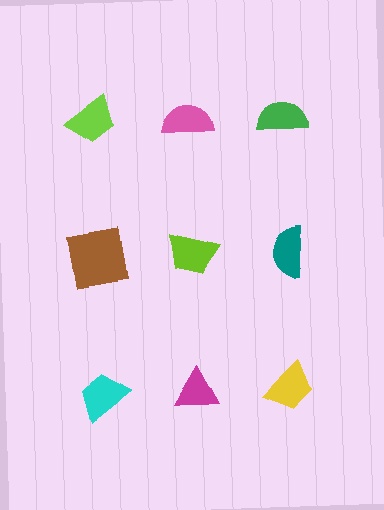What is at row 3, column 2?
A magenta triangle.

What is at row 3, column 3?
A yellow trapezoid.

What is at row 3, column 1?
A cyan trapezoid.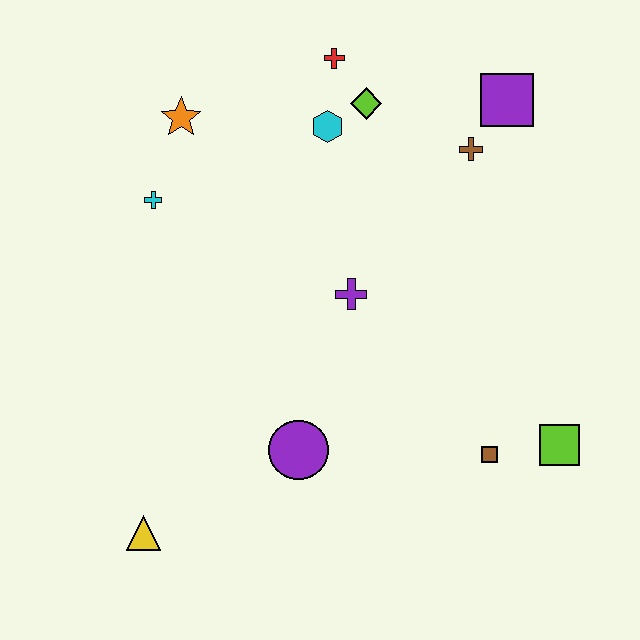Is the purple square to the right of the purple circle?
Yes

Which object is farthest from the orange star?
The lime square is farthest from the orange star.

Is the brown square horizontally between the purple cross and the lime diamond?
No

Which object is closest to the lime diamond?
The cyan hexagon is closest to the lime diamond.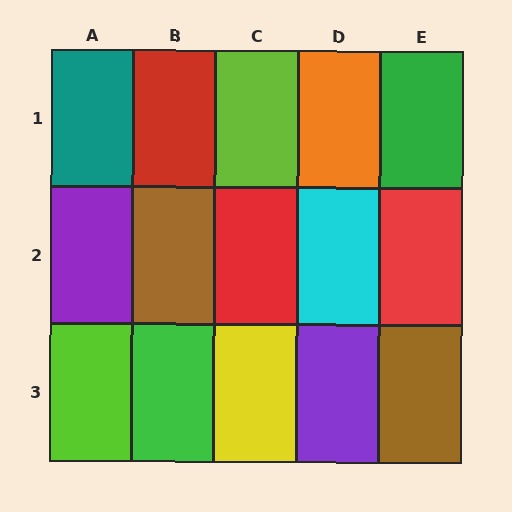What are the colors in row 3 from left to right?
Lime, green, yellow, purple, brown.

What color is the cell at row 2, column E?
Red.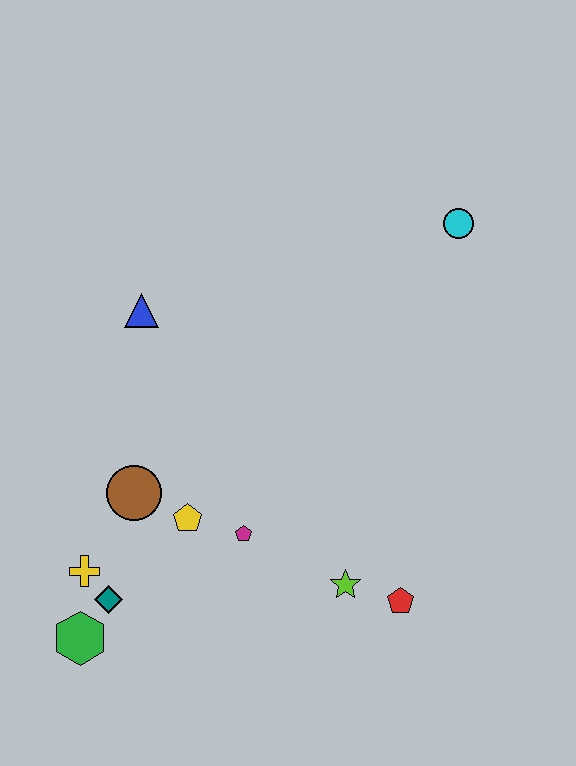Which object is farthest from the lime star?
The cyan circle is farthest from the lime star.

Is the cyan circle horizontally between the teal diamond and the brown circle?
No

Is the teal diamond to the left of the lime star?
Yes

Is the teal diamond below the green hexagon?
No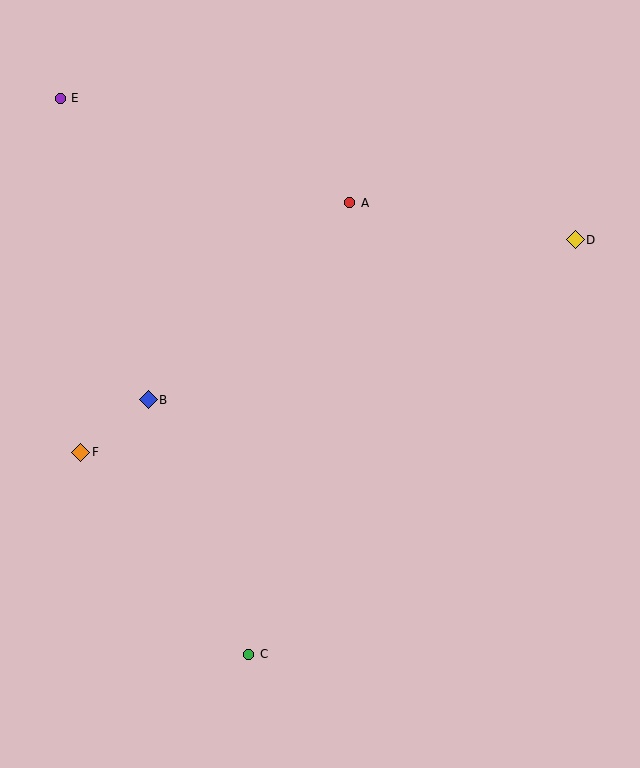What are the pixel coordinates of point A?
Point A is at (350, 203).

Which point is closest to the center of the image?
Point B at (148, 400) is closest to the center.